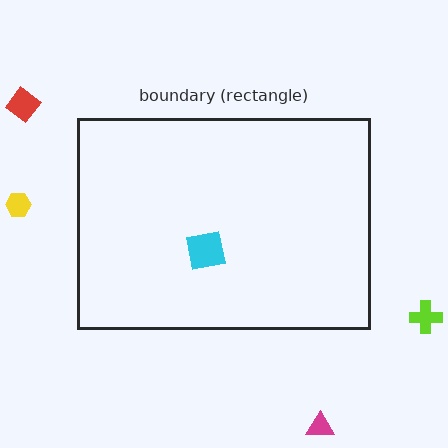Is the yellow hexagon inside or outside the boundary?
Outside.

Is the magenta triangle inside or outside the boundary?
Outside.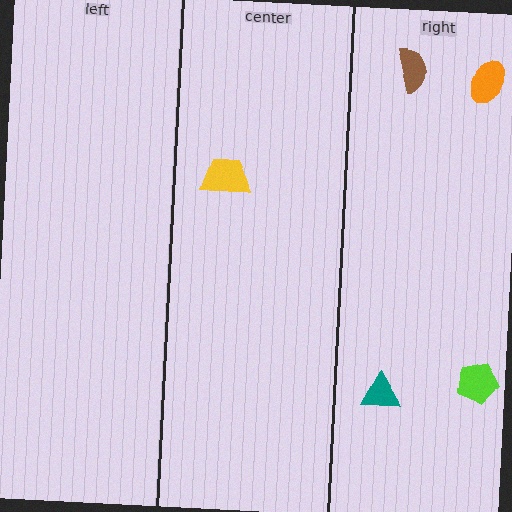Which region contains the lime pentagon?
The right region.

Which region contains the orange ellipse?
The right region.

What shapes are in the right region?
The lime pentagon, the teal triangle, the brown semicircle, the orange ellipse.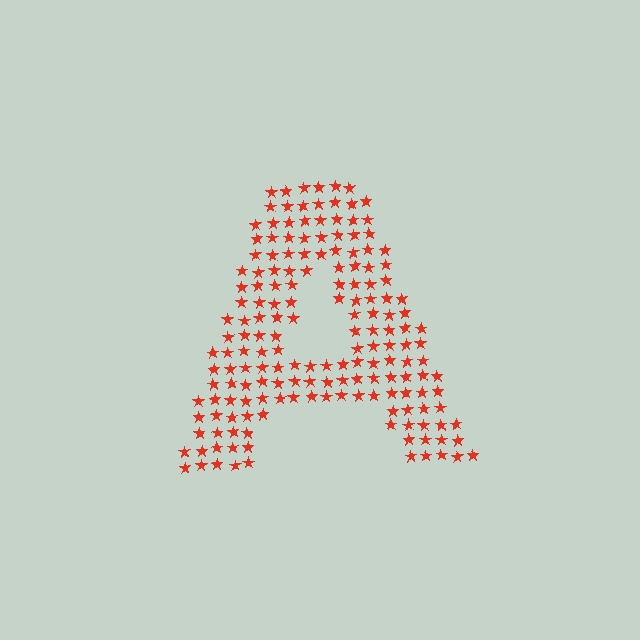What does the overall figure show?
The overall figure shows the letter A.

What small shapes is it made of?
It is made of small stars.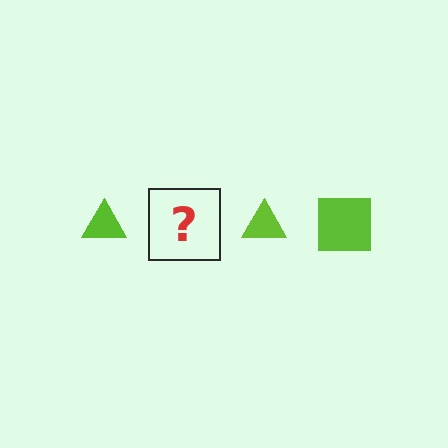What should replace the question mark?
The question mark should be replaced with a lime square.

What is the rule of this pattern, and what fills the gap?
The rule is that the pattern cycles through triangle, square shapes in lime. The gap should be filled with a lime square.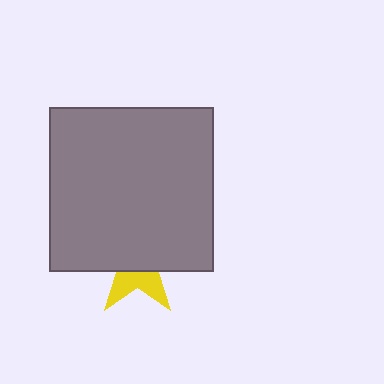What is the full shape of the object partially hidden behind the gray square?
The partially hidden object is a yellow star.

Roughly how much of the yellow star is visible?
A small part of it is visible (roughly 37%).